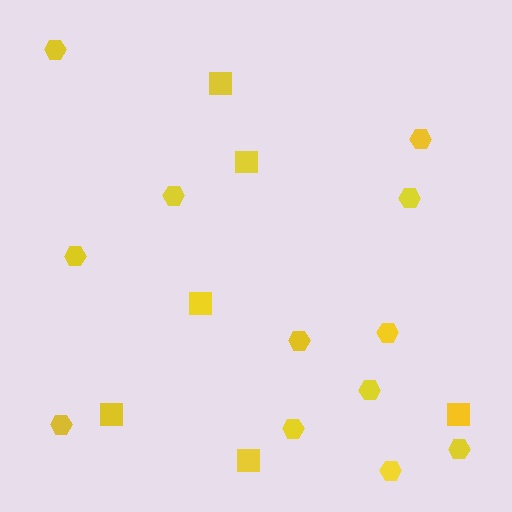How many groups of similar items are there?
There are 2 groups: one group of squares (6) and one group of hexagons (12).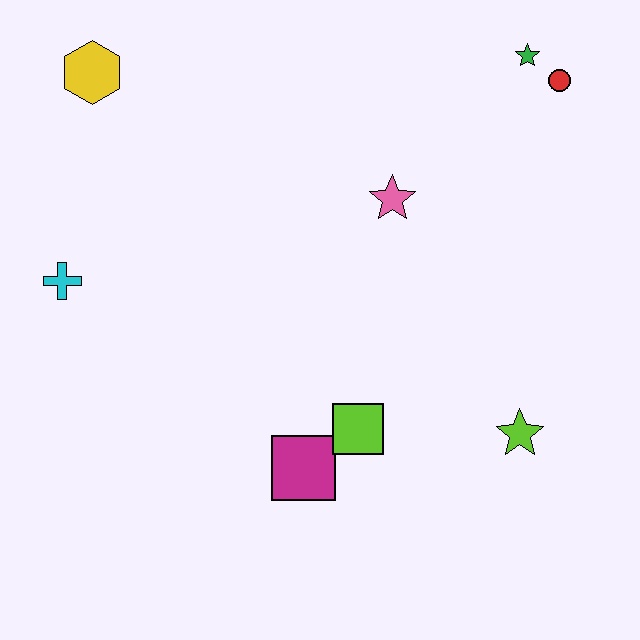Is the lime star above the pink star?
No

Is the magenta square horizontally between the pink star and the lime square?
No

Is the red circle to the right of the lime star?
Yes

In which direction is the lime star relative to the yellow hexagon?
The lime star is to the right of the yellow hexagon.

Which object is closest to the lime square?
The magenta square is closest to the lime square.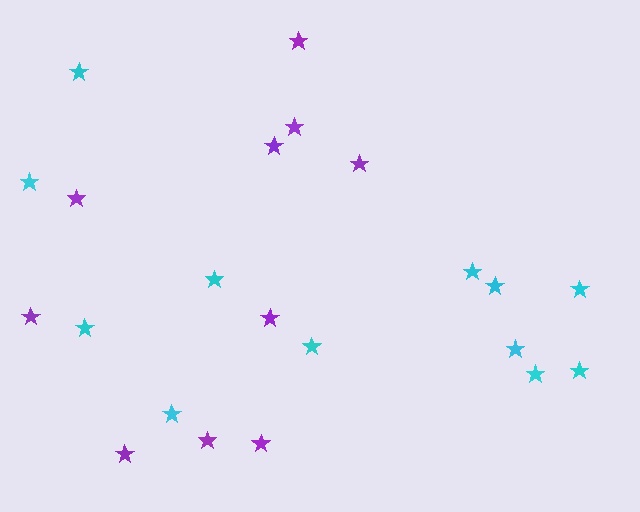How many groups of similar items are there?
There are 2 groups: one group of purple stars (10) and one group of cyan stars (12).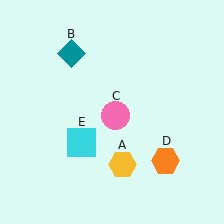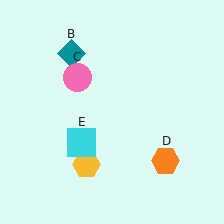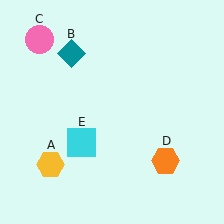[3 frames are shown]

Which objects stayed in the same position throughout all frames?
Teal diamond (object B) and orange hexagon (object D) and cyan square (object E) remained stationary.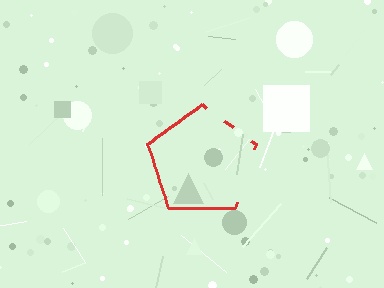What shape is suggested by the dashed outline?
The dashed outline suggests a pentagon.